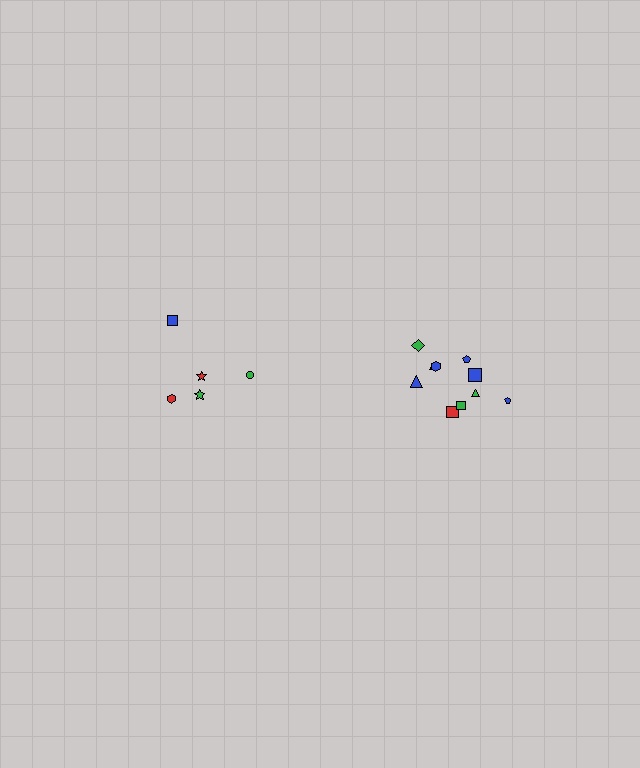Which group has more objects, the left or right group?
The right group.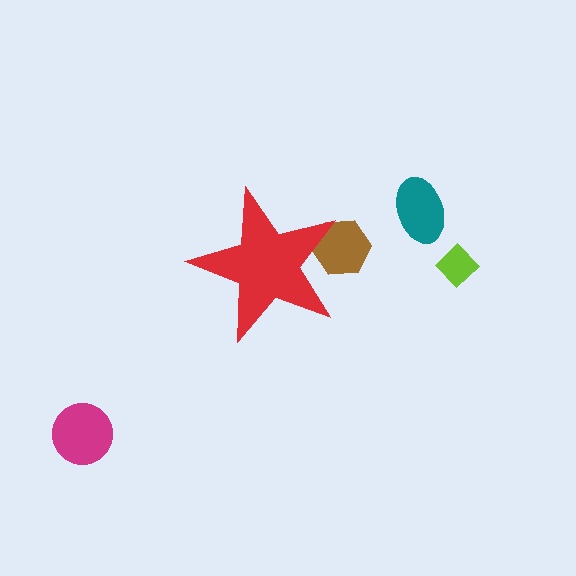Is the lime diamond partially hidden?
No, the lime diamond is fully visible.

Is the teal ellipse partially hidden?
No, the teal ellipse is fully visible.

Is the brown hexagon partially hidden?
Yes, the brown hexagon is partially hidden behind the red star.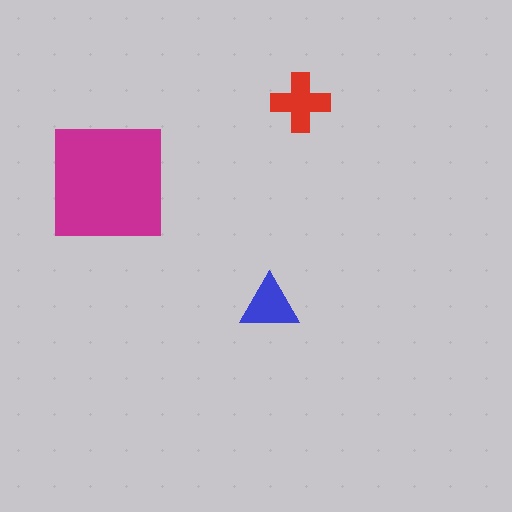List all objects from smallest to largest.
The blue triangle, the red cross, the magenta square.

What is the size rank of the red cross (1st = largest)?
2nd.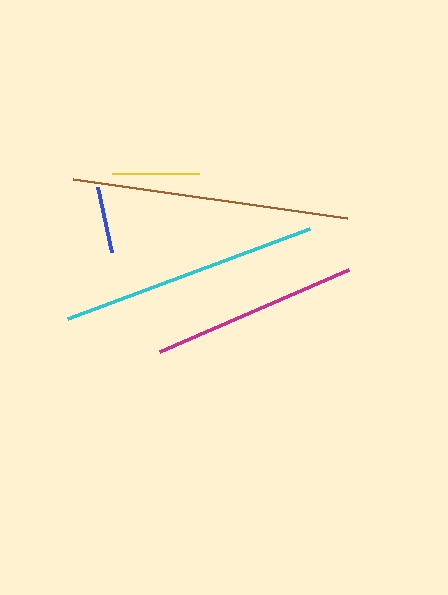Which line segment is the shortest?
The blue line is the shortest at approximately 67 pixels.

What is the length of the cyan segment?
The cyan segment is approximately 258 pixels long.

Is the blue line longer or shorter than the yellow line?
The yellow line is longer than the blue line.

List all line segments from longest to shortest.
From longest to shortest: brown, cyan, magenta, yellow, blue.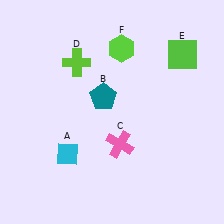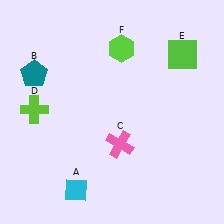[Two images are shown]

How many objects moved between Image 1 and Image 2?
3 objects moved between the two images.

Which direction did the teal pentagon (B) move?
The teal pentagon (B) moved left.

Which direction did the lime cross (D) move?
The lime cross (D) moved down.